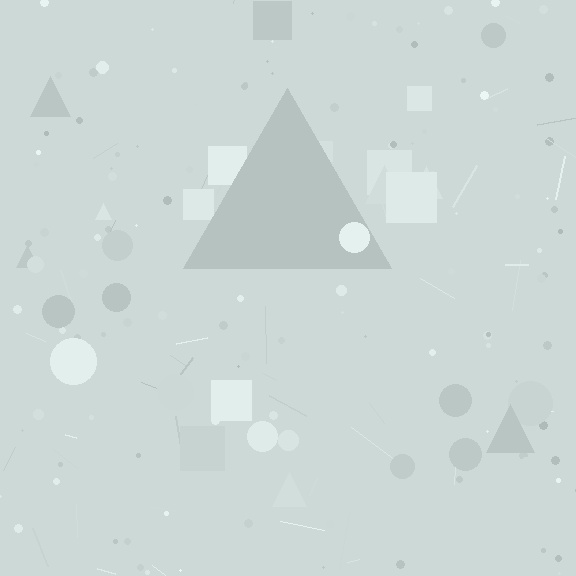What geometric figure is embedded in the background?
A triangle is embedded in the background.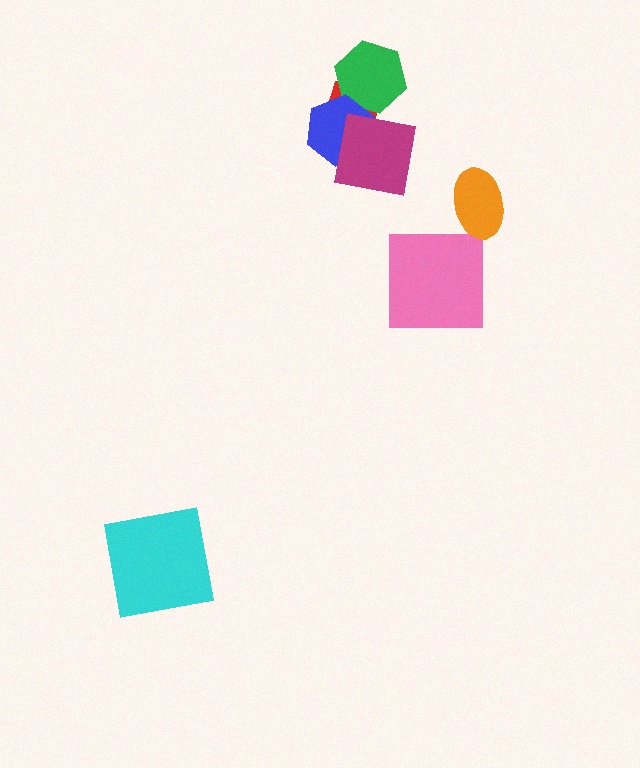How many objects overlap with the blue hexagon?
3 objects overlap with the blue hexagon.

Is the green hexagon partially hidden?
Yes, it is partially covered by another shape.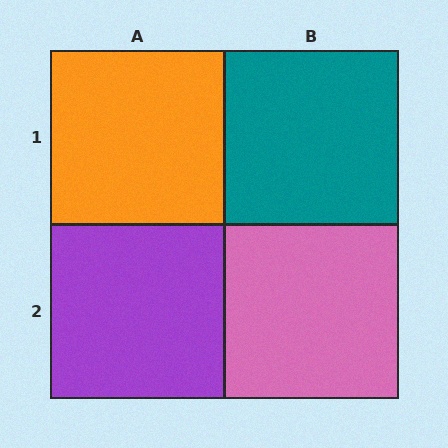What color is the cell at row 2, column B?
Pink.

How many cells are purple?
1 cell is purple.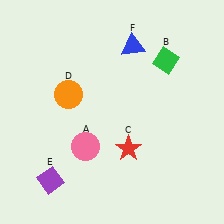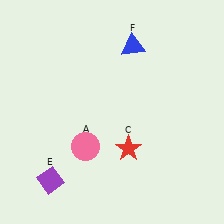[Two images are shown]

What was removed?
The orange circle (D), the green diamond (B) were removed in Image 2.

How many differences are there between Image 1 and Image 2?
There are 2 differences between the two images.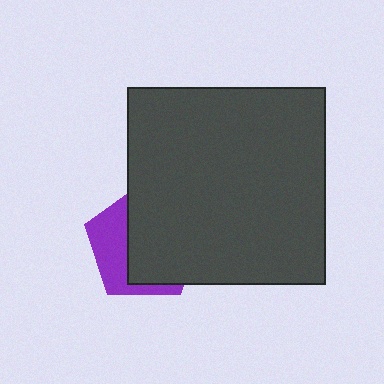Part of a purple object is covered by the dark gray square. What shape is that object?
It is a pentagon.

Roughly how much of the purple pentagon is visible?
A small part of it is visible (roughly 37%).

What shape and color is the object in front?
The object in front is a dark gray square.